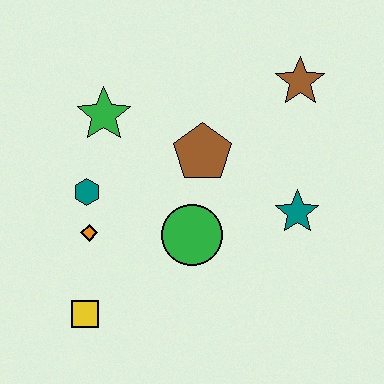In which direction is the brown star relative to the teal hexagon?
The brown star is to the right of the teal hexagon.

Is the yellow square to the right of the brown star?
No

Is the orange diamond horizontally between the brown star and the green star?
No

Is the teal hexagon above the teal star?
Yes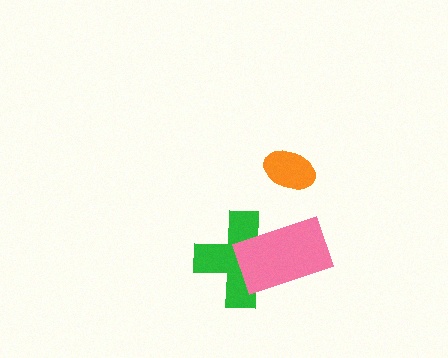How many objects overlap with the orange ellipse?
0 objects overlap with the orange ellipse.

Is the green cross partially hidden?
Yes, it is partially covered by another shape.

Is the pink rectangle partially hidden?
No, no other shape covers it.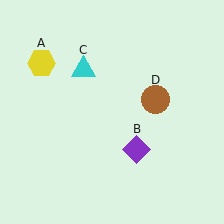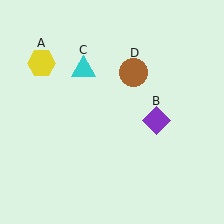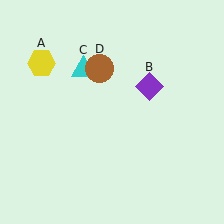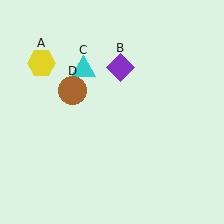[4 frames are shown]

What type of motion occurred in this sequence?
The purple diamond (object B), brown circle (object D) rotated counterclockwise around the center of the scene.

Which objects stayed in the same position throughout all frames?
Yellow hexagon (object A) and cyan triangle (object C) remained stationary.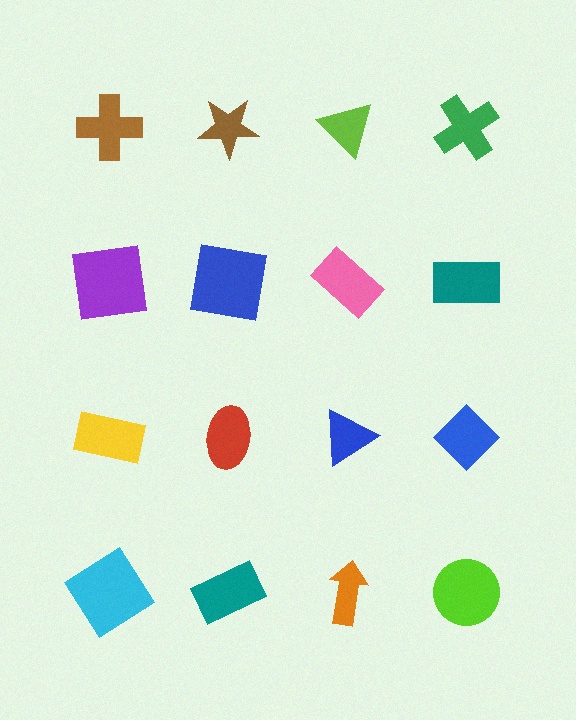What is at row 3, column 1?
A yellow rectangle.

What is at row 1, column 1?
A brown cross.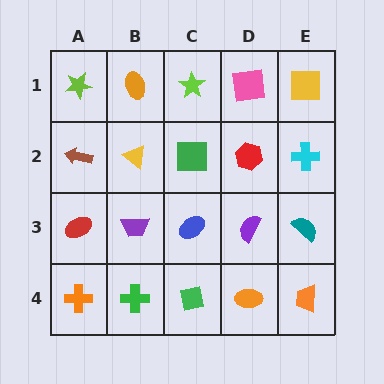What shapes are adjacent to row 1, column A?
A brown arrow (row 2, column A), an orange ellipse (row 1, column B).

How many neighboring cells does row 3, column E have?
3.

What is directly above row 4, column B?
A purple trapezoid.